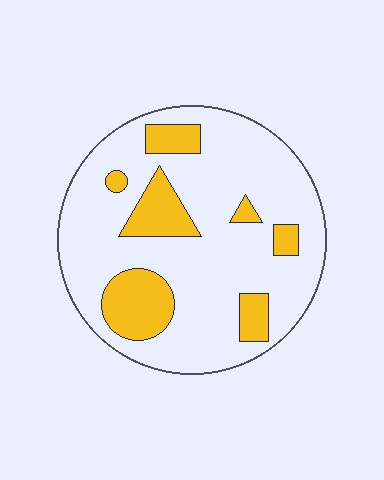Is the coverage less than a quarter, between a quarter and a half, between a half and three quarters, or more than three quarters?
Less than a quarter.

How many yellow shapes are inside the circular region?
7.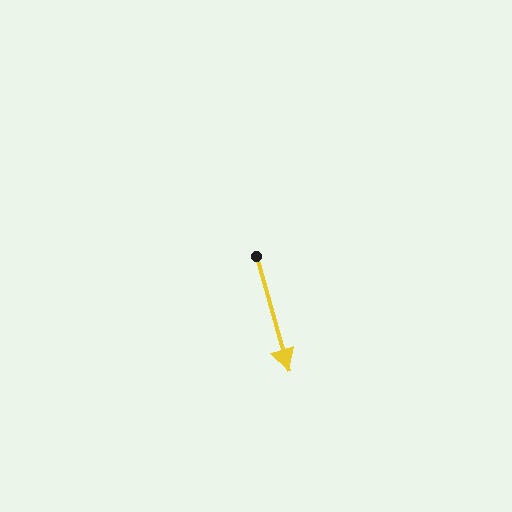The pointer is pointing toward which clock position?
Roughly 5 o'clock.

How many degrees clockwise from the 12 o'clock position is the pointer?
Approximately 164 degrees.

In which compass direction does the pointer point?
South.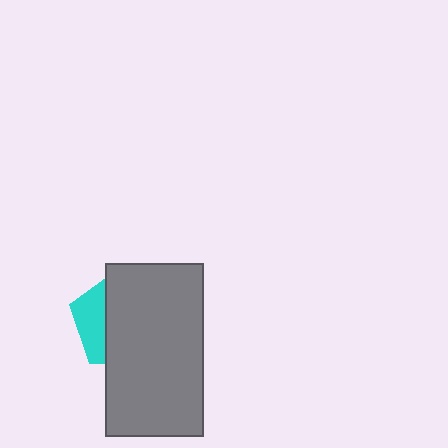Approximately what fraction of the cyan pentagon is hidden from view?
Roughly 70% of the cyan pentagon is hidden behind the gray rectangle.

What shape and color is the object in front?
The object in front is a gray rectangle.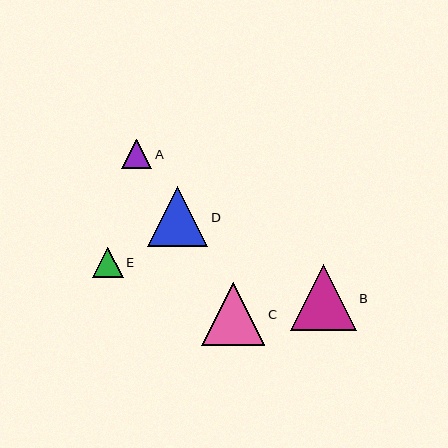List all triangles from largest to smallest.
From largest to smallest: B, C, D, E, A.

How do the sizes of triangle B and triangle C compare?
Triangle B and triangle C are approximately the same size.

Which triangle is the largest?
Triangle B is the largest with a size of approximately 66 pixels.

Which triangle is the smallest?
Triangle A is the smallest with a size of approximately 30 pixels.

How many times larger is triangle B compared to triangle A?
Triangle B is approximately 2.2 times the size of triangle A.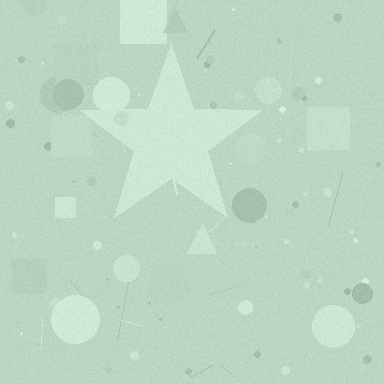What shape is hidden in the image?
A star is hidden in the image.